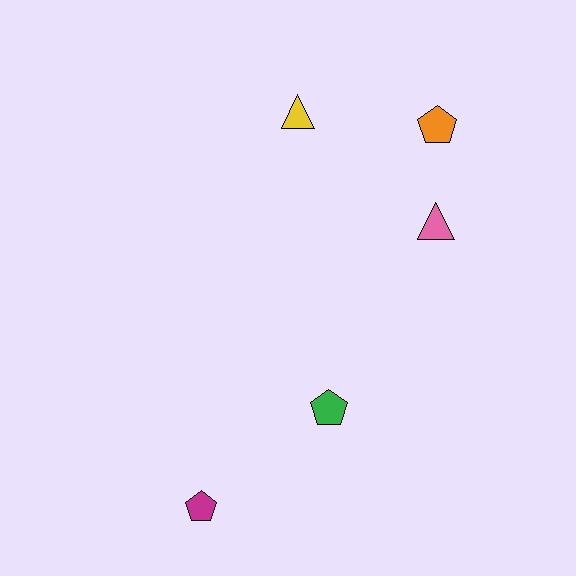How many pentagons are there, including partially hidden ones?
There are 3 pentagons.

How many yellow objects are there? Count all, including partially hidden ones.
There is 1 yellow object.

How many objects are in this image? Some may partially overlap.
There are 5 objects.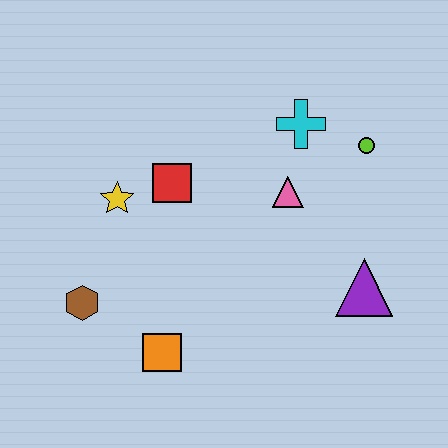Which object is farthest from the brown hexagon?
The lime circle is farthest from the brown hexagon.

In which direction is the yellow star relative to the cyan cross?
The yellow star is to the left of the cyan cross.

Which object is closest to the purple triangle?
The pink triangle is closest to the purple triangle.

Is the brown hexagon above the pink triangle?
No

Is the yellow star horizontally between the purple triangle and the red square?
No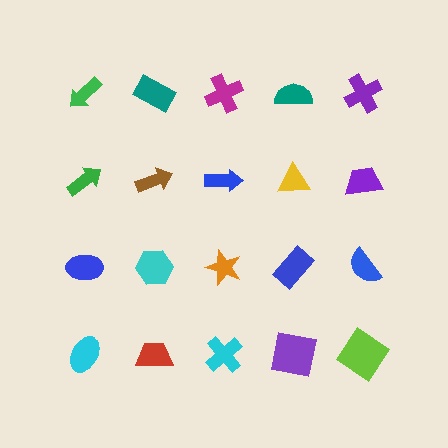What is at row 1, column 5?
A purple cross.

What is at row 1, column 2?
A teal rectangle.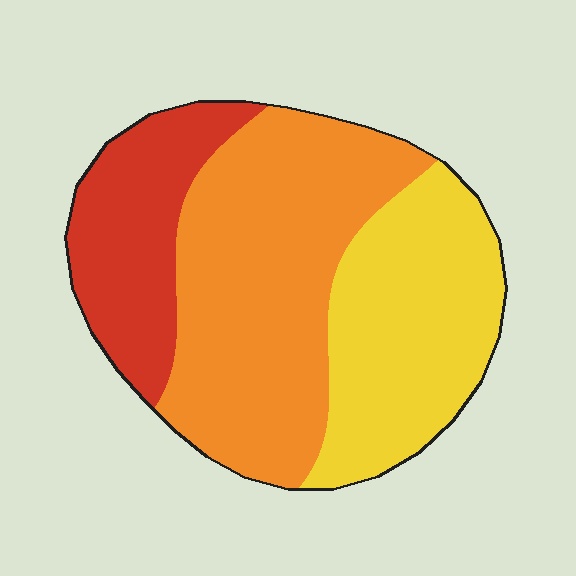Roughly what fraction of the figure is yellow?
Yellow takes up between a sixth and a third of the figure.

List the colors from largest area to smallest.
From largest to smallest: orange, yellow, red.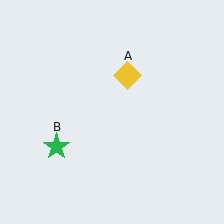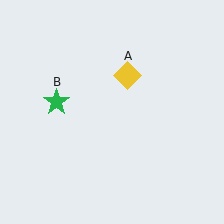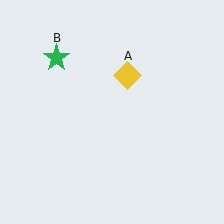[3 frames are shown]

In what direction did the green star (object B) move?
The green star (object B) moved up.